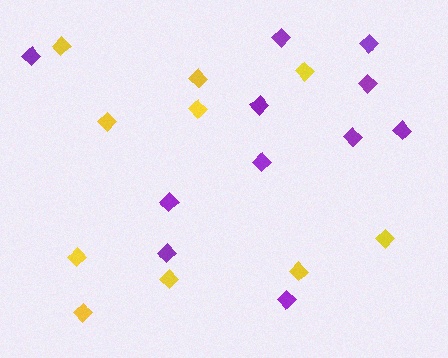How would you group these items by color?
There are 2 groups: one group of purple diamonds (11) and one group of yellow diamonds (10).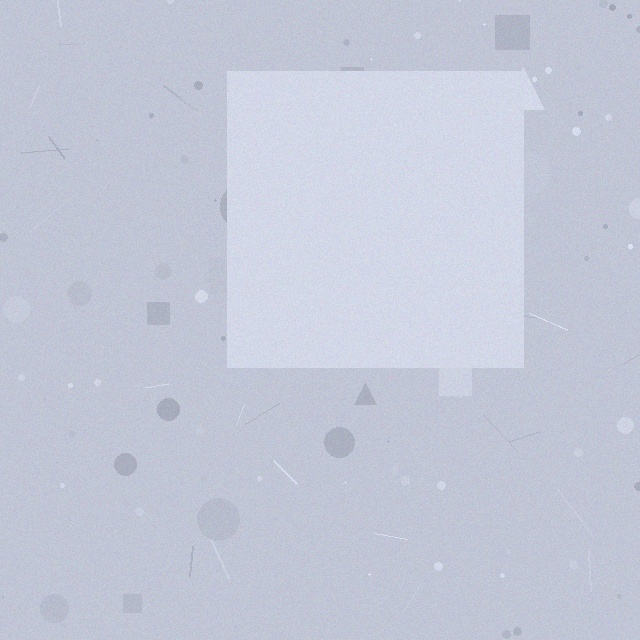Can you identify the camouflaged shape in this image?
The camouflaged shape is a square.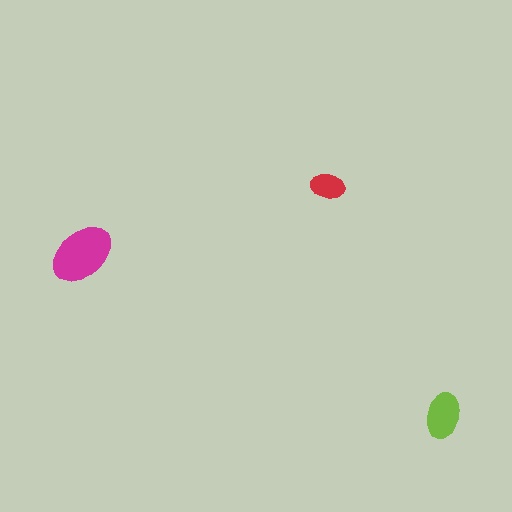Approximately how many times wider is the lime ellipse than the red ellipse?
About 1.5 times wider.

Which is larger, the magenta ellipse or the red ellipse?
The magenta one.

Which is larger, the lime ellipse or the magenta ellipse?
The magenta one.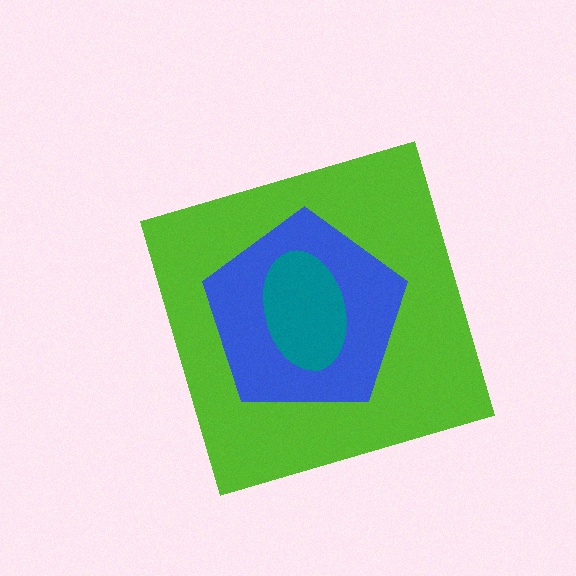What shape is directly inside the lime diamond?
The blue pentagon.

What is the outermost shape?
The lime diamond.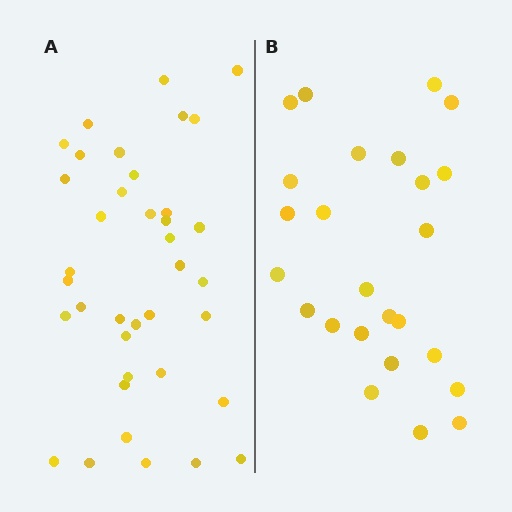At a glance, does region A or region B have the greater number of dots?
Region A (the left region) has more dots.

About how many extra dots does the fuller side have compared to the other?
Region A has approximately 15 more dots than region B.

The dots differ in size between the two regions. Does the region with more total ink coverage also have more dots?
No. Region B has more total ink coverage because its dots are larger, but region A actually contains more individual dots. Total area can be misleading — the number of items is what matters here.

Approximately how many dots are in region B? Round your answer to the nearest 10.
About 20 dots. (The exact count is 25, which rounds to 20.)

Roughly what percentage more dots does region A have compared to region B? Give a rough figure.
About 50% more.